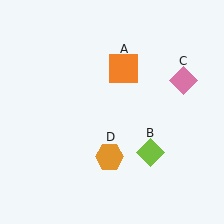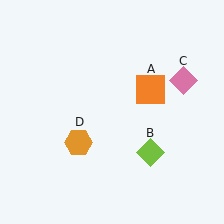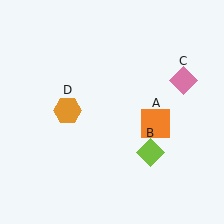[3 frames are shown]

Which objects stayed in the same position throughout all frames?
Lime diamond (object B) and pink diamond (object C) remained stationary.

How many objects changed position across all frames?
2 objects changed position: orange square (object A), orange hexagon (object D).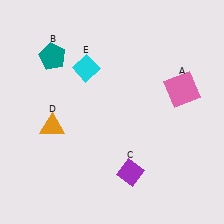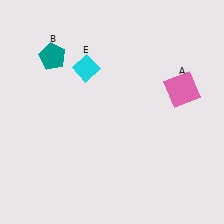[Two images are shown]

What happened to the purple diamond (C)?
The purple diamond (C) was removed in Image 2. It was in the bottom-right area of Image 1.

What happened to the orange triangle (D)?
The orange triangle (D) was removed in Image 2. It was in the bottom-left area of Image 1.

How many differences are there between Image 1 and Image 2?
There are 2 differences between the two images.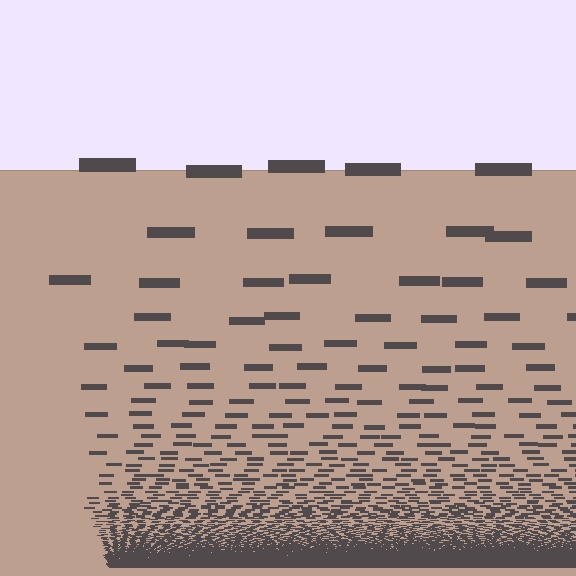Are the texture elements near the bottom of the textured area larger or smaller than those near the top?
Smaller. The gradient is inverted — elements near the bottom are smaller and denser.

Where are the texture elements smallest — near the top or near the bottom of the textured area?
Near the bottom.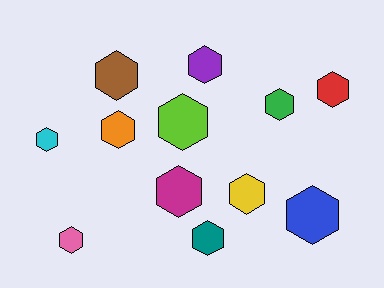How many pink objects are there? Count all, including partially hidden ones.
There is 1 pink object.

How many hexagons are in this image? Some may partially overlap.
There are 12 hexagons.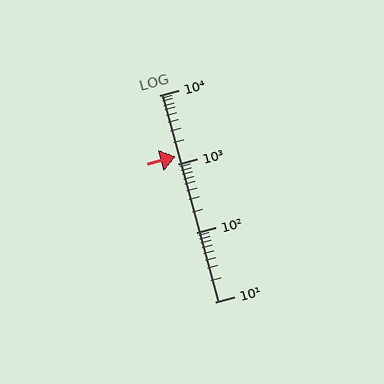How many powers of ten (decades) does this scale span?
The scale spans 3 decades, from 10 to 10000.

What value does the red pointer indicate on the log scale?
The pointer indicates approximately 1300.